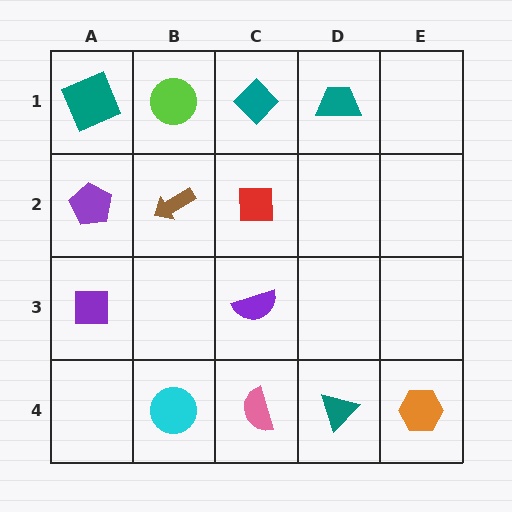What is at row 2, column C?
A red square.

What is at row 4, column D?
A teal triangle.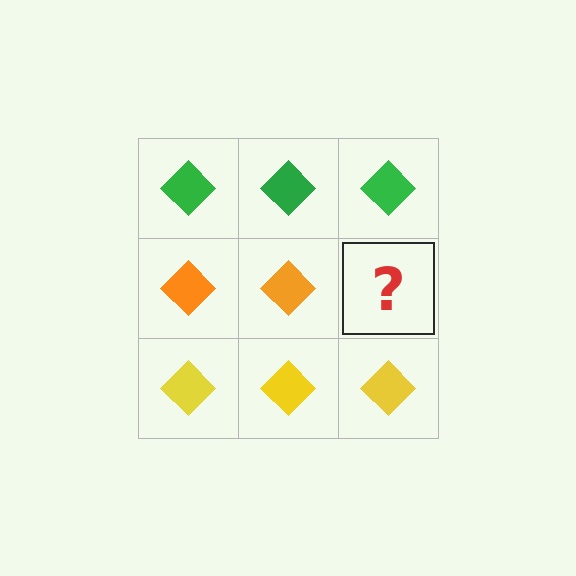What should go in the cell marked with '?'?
The missing cell should contain an orange diamond.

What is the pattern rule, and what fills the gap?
The rule is that each row has a consistent color. The gap should be filled with an orange diamond.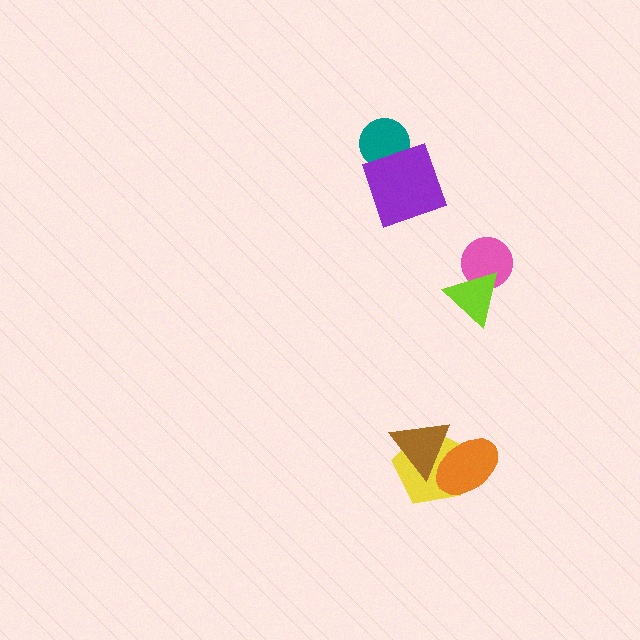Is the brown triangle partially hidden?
Yes, it is partially covered by another shape.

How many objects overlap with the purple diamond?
1 object overlaps with the purple diamond.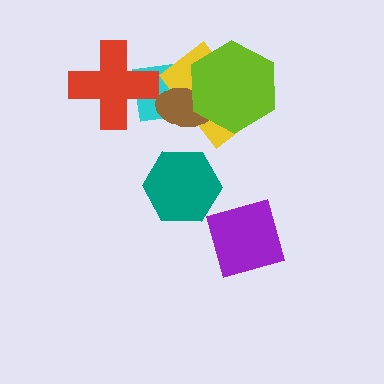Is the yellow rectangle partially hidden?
Yes, it is partially covered by another shape.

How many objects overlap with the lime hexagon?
2 objects overlap with the lime hexagon.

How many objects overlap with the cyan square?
3 objects overlap with the cyan square.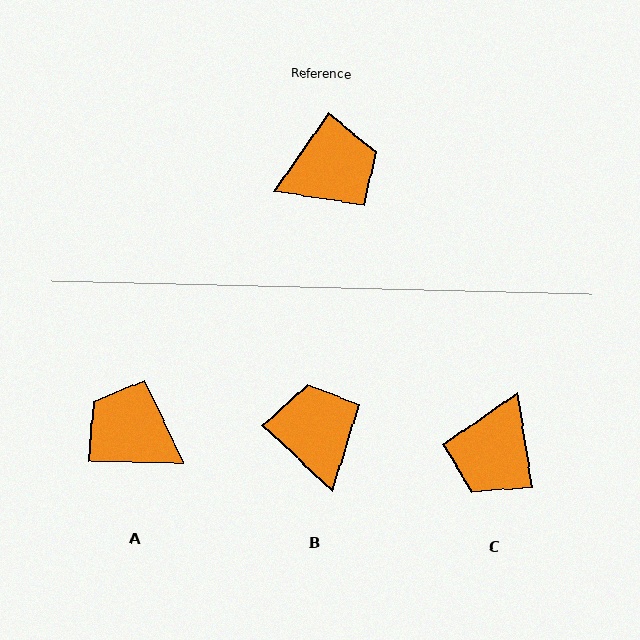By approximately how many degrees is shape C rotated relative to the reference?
Approximately 136 degrees clockwise.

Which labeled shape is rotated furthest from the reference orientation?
C, about 136 degrees away.